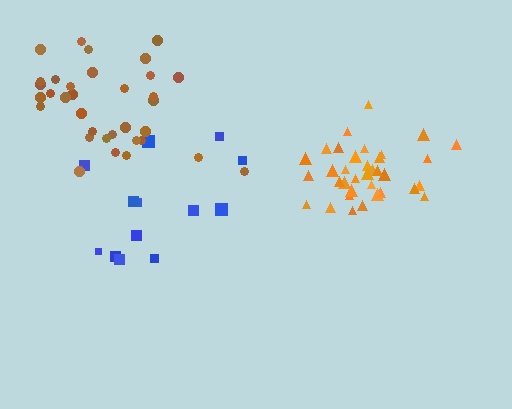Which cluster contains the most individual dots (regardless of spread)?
Orange (35).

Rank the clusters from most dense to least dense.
orange, brown, blue.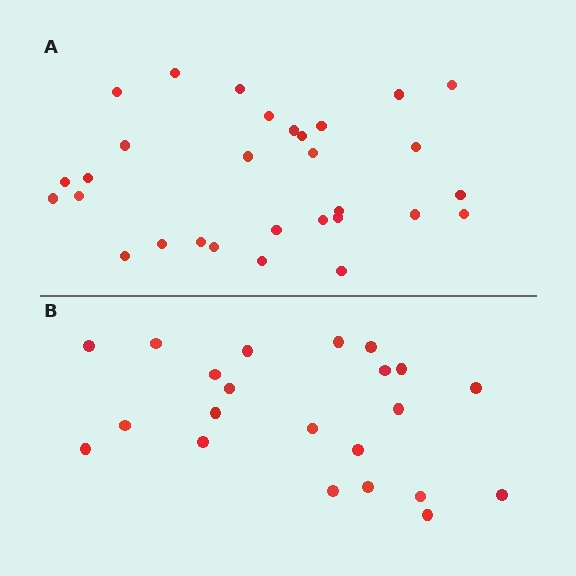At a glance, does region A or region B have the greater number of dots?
Region A (the top region) has more dots.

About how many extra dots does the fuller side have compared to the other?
Region A has roughly 8 or so more dots than region B.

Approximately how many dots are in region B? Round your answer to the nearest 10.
About 20 dots. (The exact count is 22, which rounds to 20.)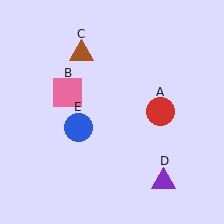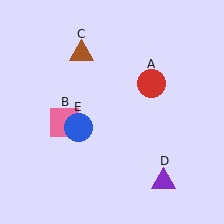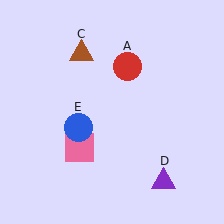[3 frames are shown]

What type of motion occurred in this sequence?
The red circle (object A), pink square (object B) rotated counterclockwise around the center of the scene.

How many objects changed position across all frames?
2 objects changed position: red circle (object A), pink square (object B).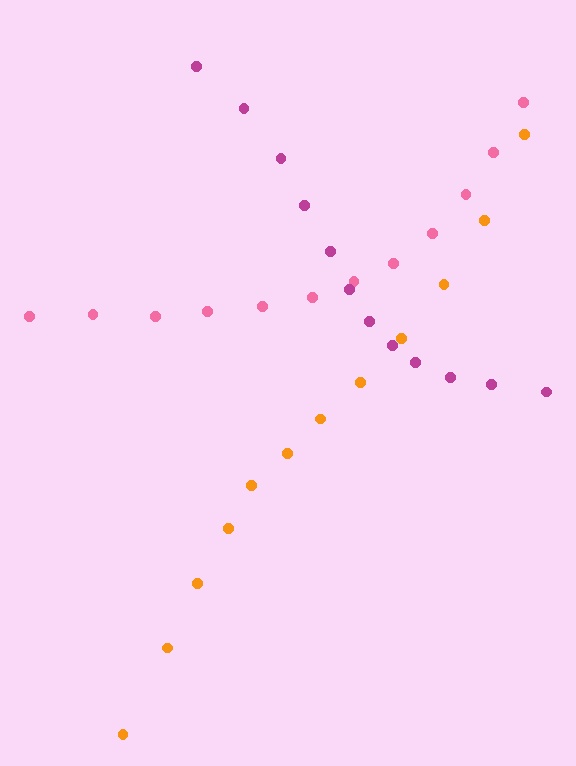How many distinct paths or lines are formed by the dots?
There are 3 distinct paths.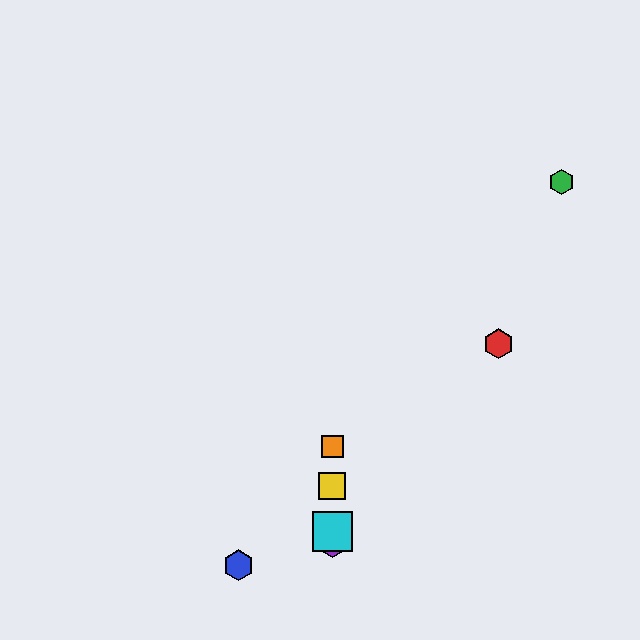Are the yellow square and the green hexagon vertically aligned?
No, the yellow square is at x≈332 and the green hexagon is at x≈561.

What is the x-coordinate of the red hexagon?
The red hexagon is at x≈499.